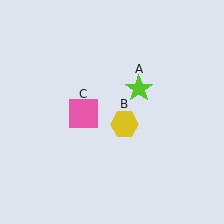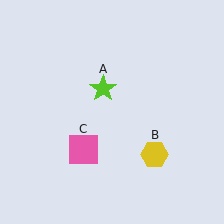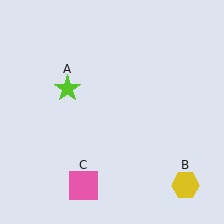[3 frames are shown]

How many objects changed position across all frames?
3 objects changed position: lime star (object A), yellow hexagon (object B), pink square (object C).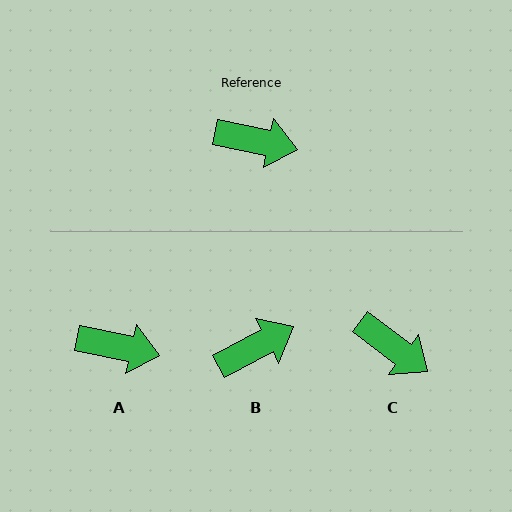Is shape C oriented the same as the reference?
No, it is off by about 25 degrees.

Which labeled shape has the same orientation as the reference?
A.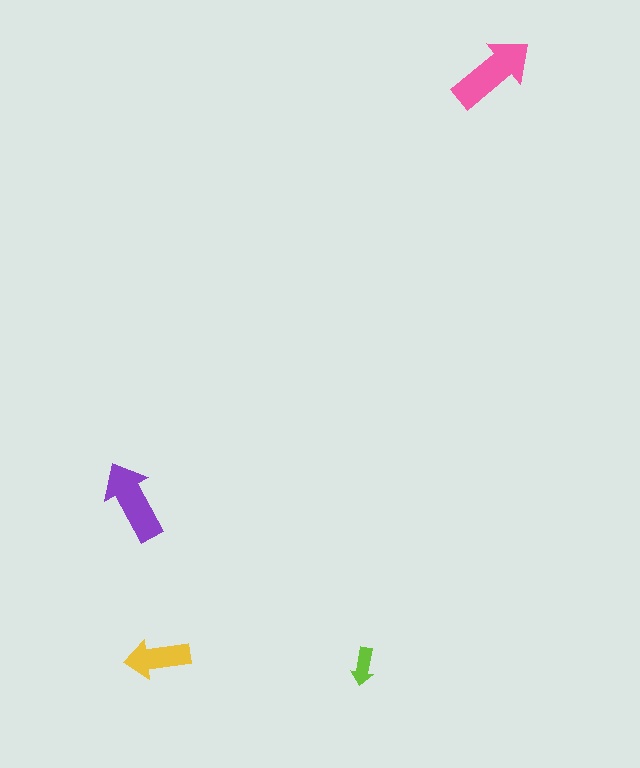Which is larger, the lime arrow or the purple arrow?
The purple one.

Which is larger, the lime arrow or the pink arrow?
The pink one.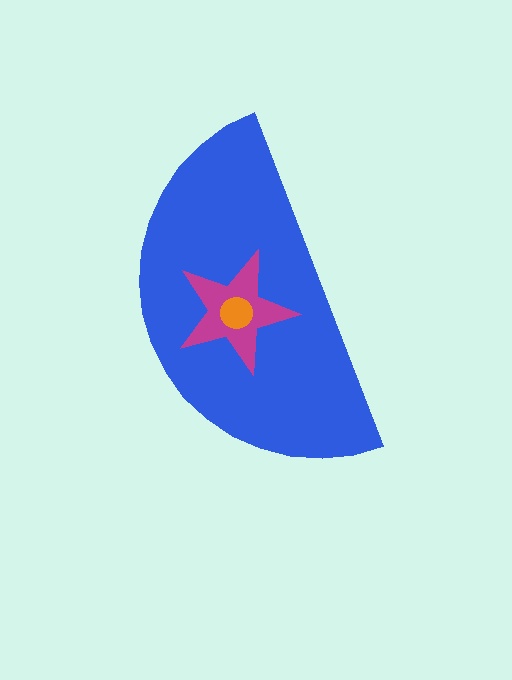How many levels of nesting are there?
3.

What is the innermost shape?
The orange circle.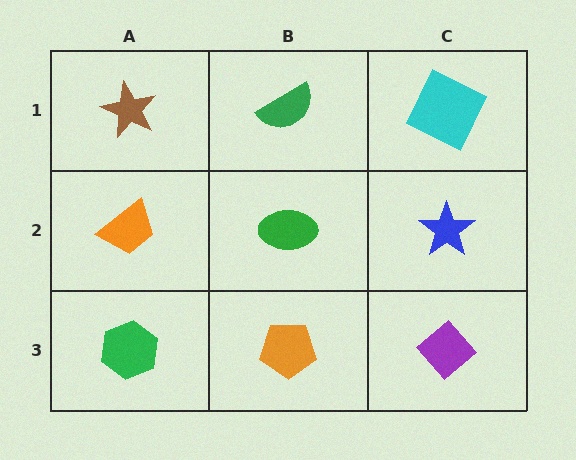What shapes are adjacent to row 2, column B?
A green semicircle (row 1, column B), an orange pentagon (row 3, column B), an orange trapezoid (row 2, column A), a blue star (row 2, column C).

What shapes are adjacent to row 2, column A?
A brown star (row 1, column A), a green hexagon (row 3, column A), a green ellipse (row 2, column B).